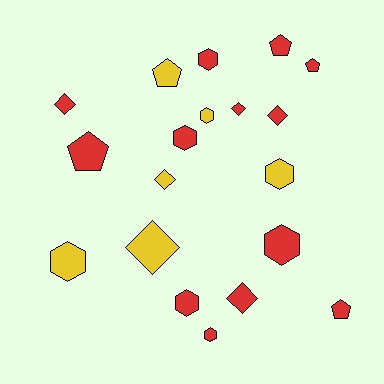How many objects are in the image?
There are 19 objects.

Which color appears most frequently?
Red, with 13 objects.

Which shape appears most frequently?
Hexagon, with 8 objects.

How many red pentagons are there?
There are 4 red pentagons.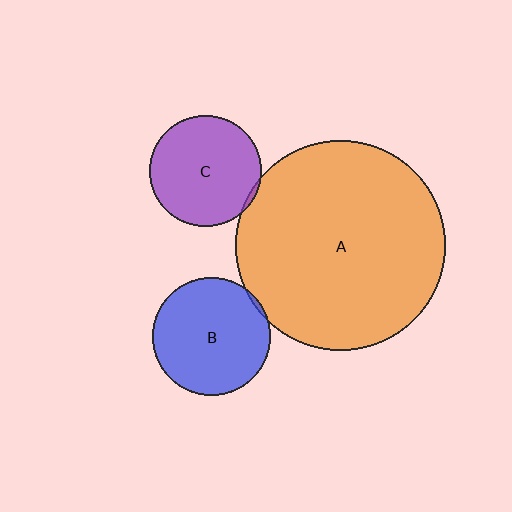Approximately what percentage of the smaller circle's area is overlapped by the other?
Approximately 5%.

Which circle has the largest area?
Circle A (orange).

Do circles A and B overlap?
Yes.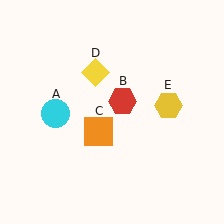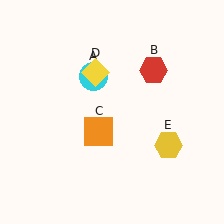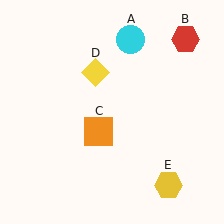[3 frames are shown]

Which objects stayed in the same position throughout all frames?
Orange square (object C) and yellow diamond (object D) remained stationary.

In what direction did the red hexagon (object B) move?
The red hexagon (object B) moved up and to the right.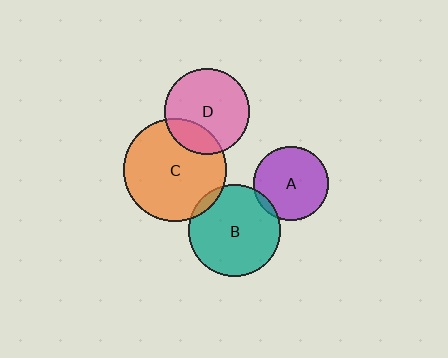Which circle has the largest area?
Circle C (orange).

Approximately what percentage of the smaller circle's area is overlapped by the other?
Approximately 20%.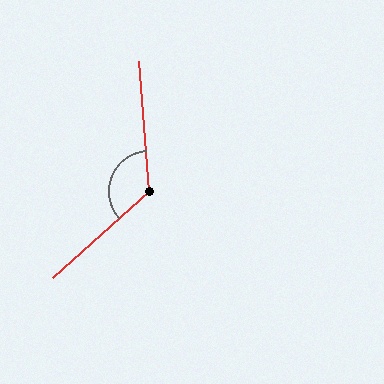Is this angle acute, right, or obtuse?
It is obtuse.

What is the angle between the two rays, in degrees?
Approximately 127 degrees.